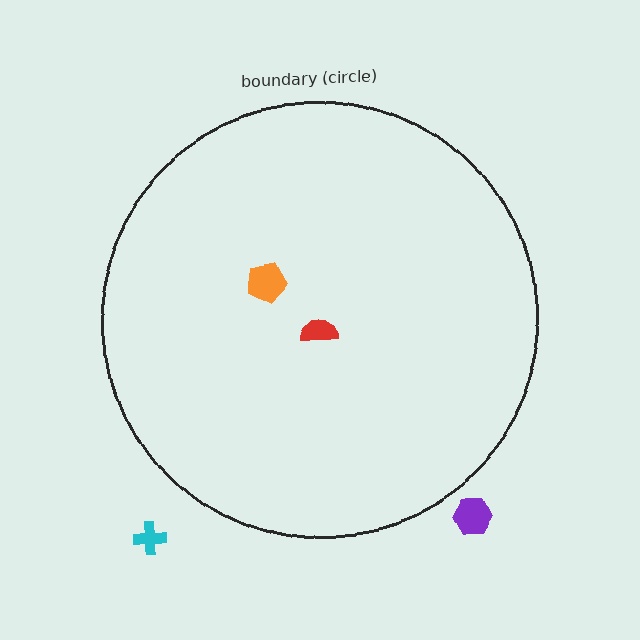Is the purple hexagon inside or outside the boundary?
Outside.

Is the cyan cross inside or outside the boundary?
Outside.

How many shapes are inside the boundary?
2 inside, 2 outside.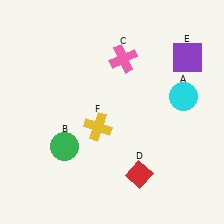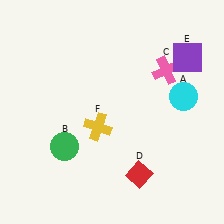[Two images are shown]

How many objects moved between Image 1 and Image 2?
1 object moved between the two images.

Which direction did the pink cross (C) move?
The pink cross (C) moved right.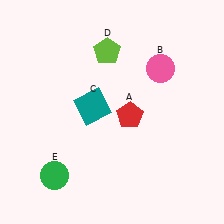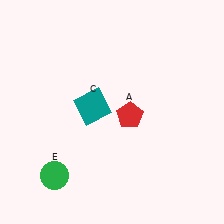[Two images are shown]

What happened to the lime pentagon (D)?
The lime pentagon (D) was removed in Image 2. It was in the top-left area of Image 1.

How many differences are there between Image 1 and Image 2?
There are 2 differences between the two images.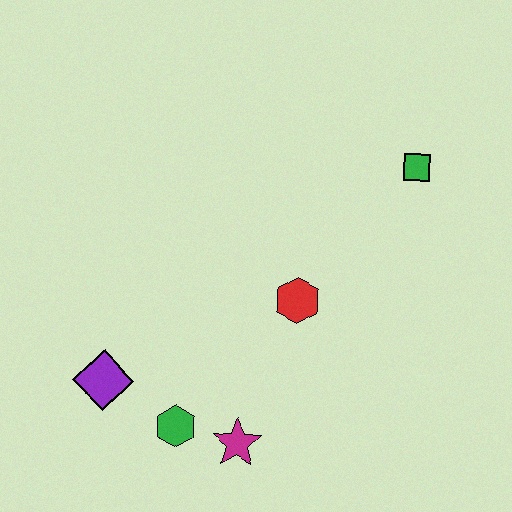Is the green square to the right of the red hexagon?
Yes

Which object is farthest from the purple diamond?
The green square is farthest from the purple diamond.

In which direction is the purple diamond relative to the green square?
The purple diamond is to the left of the green square.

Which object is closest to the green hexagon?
The magenta star is closest to the green hexagon.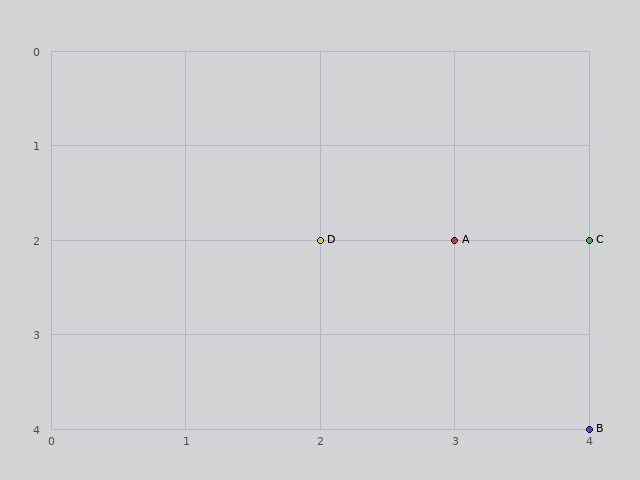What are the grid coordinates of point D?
Point D is at grid coordinates (2, 2).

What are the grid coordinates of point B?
Point B is at grid coordinates (4, 4).